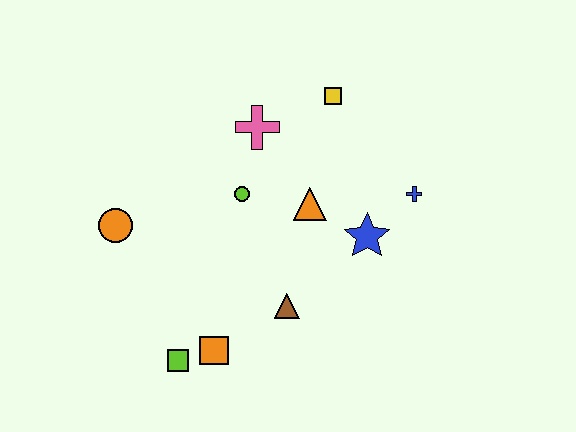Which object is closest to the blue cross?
The blue star is closest to the blue cross.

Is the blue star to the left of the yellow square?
No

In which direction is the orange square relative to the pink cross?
The orange square is below the pink cross.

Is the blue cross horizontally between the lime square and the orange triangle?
No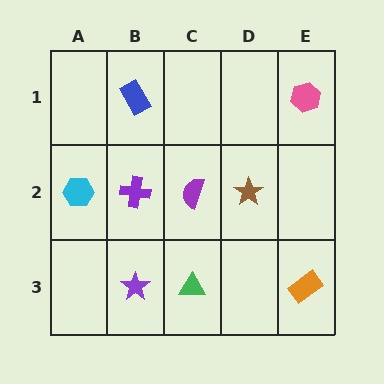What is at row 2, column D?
A brown star.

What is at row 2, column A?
A cyan hexagon.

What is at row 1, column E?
A pink hexagon.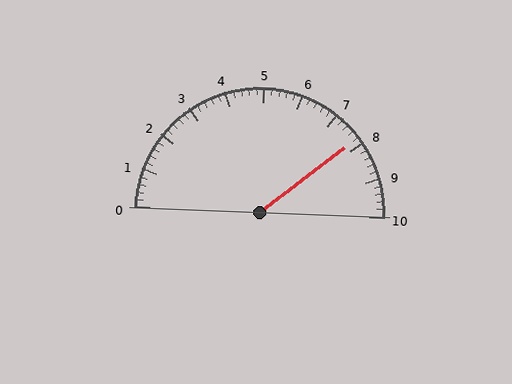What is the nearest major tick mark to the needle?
The nearest major tick mark is 8.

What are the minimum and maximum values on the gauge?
The gauge ranges from 0 to 10.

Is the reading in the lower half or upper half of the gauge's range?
The reading is in the upper half of the range (0 to 10).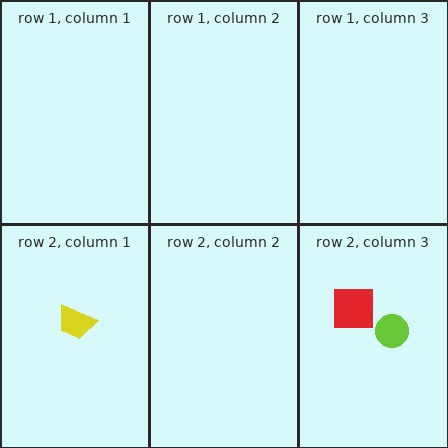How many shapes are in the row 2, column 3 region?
2.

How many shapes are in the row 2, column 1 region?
1.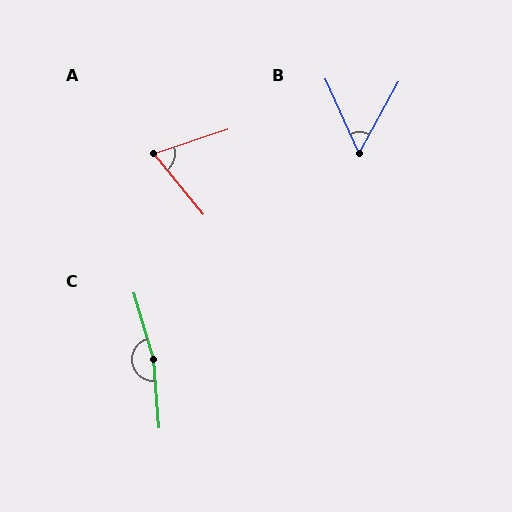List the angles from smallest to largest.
B (53°), A (69°), C (168°).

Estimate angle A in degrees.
Approximately 69 degrees.